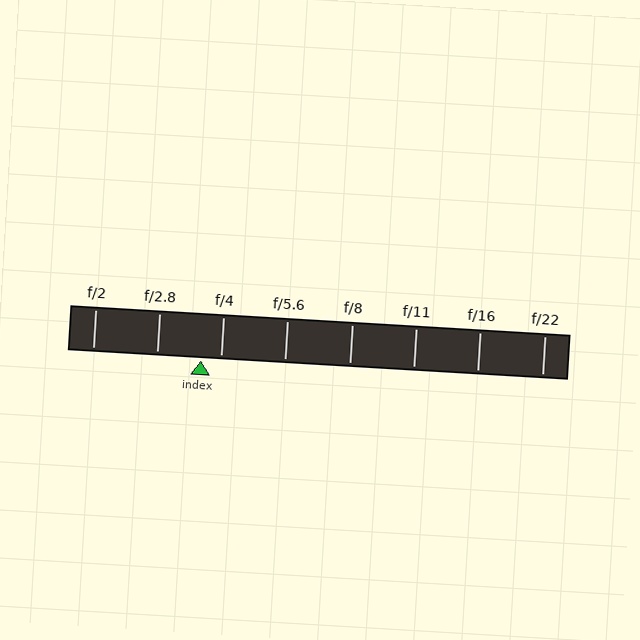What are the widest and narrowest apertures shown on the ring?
The widest aperture shown is f/2 and the narrowest is f/22.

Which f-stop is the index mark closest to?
The index mark is closest to f/4.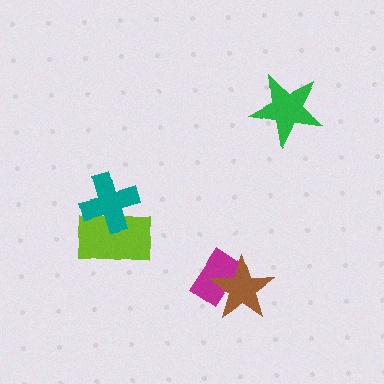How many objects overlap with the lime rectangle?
1 object overlaps with the lime rectangle.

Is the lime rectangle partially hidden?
Yes, it is partially covered by another shape.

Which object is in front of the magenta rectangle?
The brown star is in front of the magenta rectangle.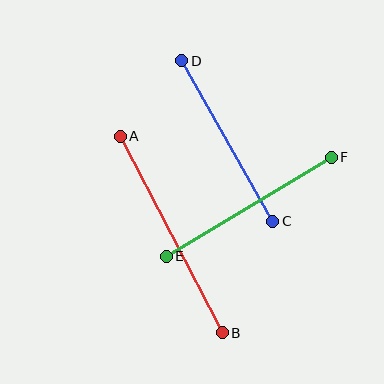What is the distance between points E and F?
The distance is approximately 192 pixels.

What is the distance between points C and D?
The distance is approximately 185 pixels.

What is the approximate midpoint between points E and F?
The midpoint is at approximately (249, 207) pixels.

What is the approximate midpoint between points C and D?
The midpoint is at approximately (227, 141) pixels.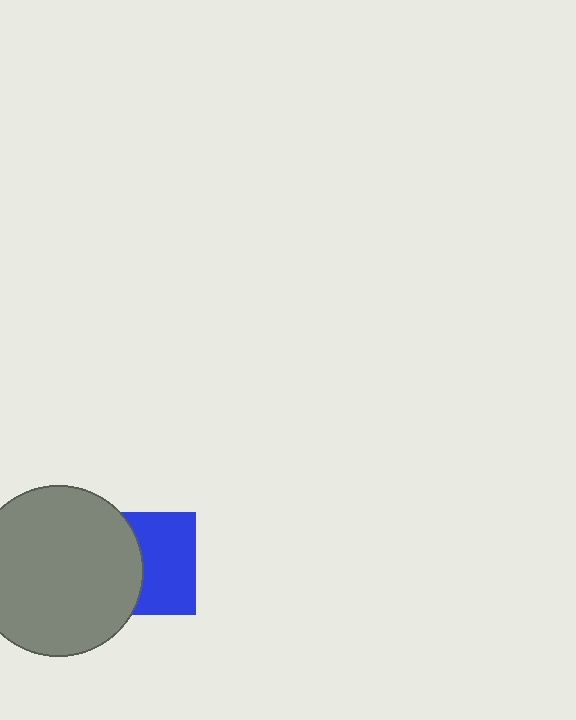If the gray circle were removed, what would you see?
You would see the complete blue square.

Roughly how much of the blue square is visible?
About half of it is visible (roughly 56%).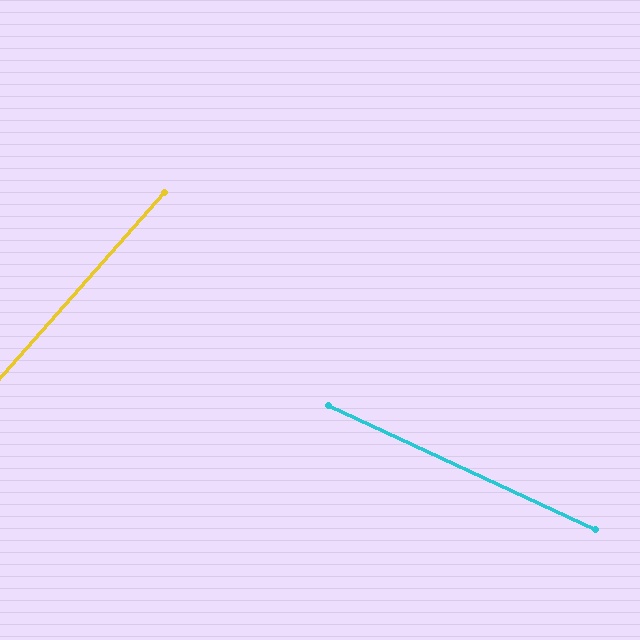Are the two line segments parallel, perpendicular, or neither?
Neither parallel nor perpendicular — they differ by about 73°.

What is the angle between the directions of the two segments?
Approximately 73 degrees.